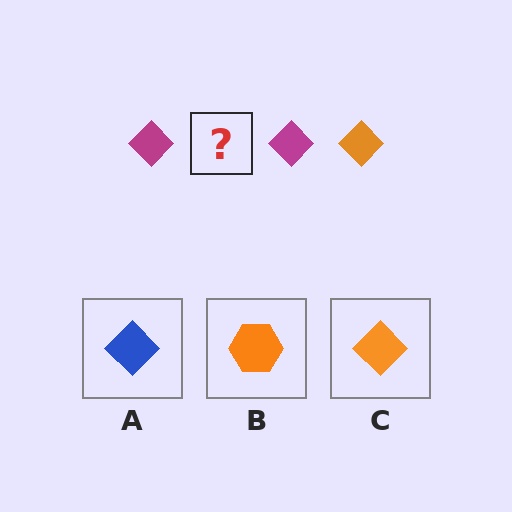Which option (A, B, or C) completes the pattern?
C.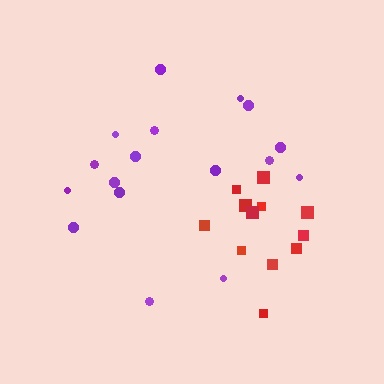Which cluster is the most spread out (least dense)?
Purple.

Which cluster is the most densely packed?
Red.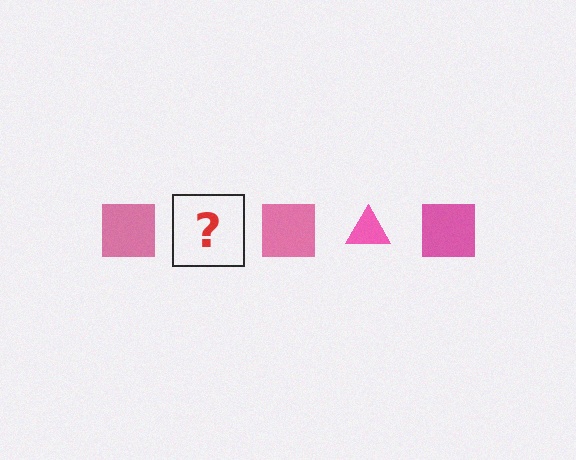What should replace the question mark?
The question mark should be replaced with a pink triangle.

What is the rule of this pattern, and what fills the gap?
The rule is that the pattern cycles through square, triangle shapes in pink. The gap should be filled with a pink triangle.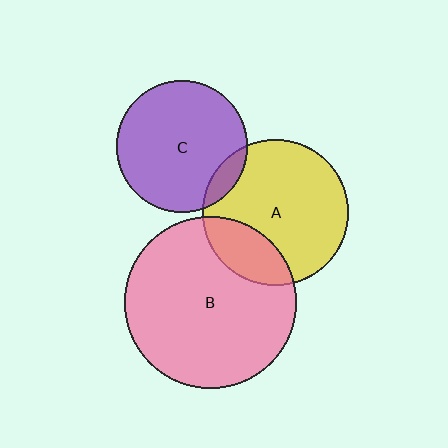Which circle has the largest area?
Circle B (pink).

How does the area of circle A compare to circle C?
Approximately 1.2 times.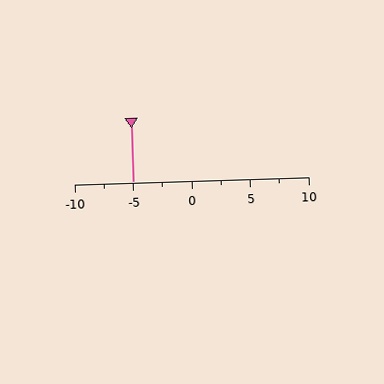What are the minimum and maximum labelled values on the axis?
The axis runs from -10 to 10.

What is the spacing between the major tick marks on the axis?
The major ticks are spaced 5 apart.